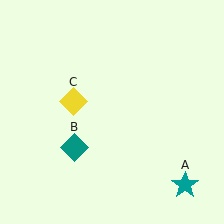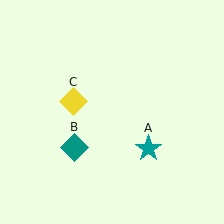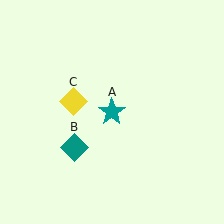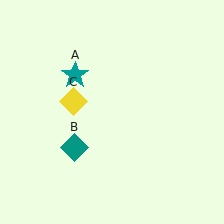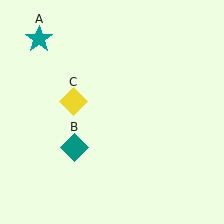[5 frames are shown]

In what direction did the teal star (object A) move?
The teal star (object A) moved up and to the left.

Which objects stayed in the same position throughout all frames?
Teal diamond (object B) and yellow diamond (object C) remained stationary.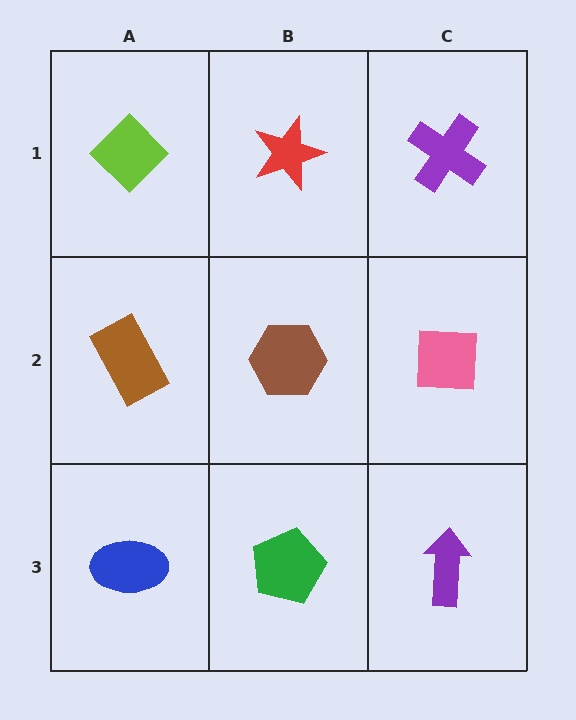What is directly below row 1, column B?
A brown hexagon.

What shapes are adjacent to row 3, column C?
A pink square (row 2, column C), a green pentagon (row 3, column B).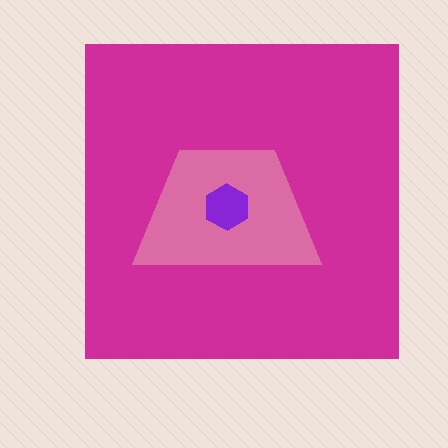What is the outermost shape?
The magenta square.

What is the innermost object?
The purple hexagon.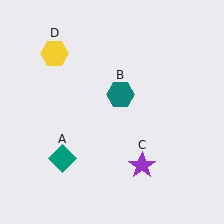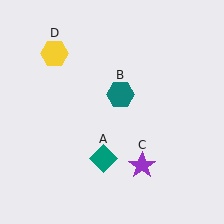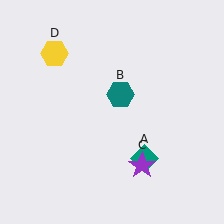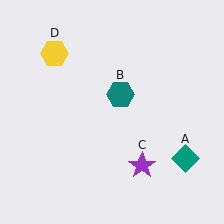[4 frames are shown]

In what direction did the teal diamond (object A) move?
The teal diamond (object A) moved right.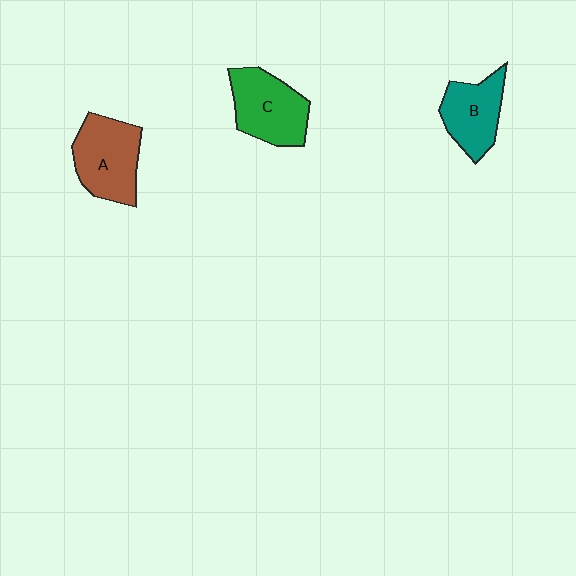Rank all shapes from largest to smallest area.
From largest to smallest: A (brown), C (green), B (teal).